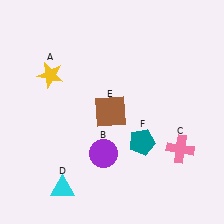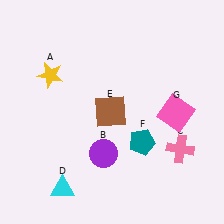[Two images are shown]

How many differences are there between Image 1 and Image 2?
There is 1 difference between the two images.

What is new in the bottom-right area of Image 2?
A pink square (G) was added in the bottom-right area of Image 2.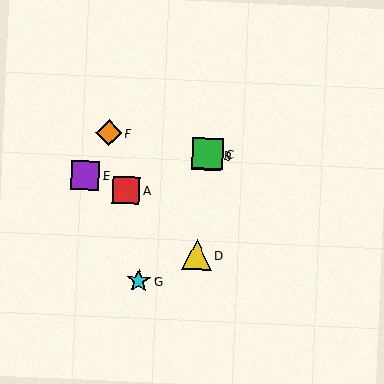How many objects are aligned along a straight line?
3 objects (B, C, G) are aligned along a straight line.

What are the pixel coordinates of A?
Object A is at (126, 190).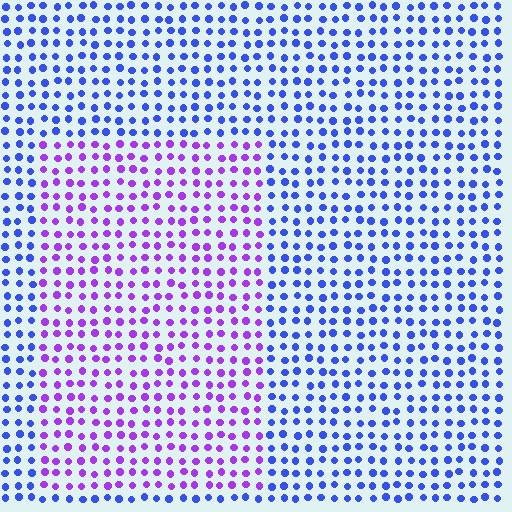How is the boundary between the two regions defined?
The boundary is defined purely by a slight shift in hue (about 47 degrees). Spacing, size, and orientation are identical on both sides.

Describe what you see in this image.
The image is filled with small blue elements in a uniform arrangement. A rectangle-shaped region is visible where the elements are tinted to a slightly different hue, forming a subtle color boundary.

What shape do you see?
I see a rectangle.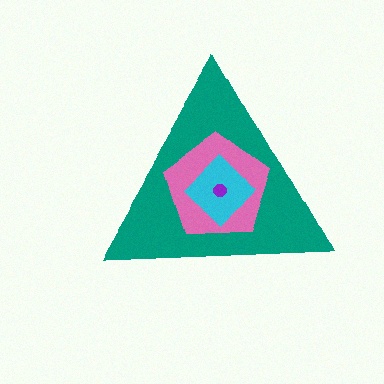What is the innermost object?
The purple circle.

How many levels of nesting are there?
4.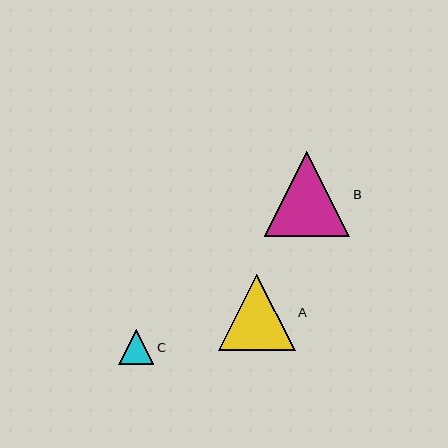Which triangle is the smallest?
Triangle C is the smallest with a size of approximately 35 pixels.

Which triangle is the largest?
Triangle B is the largest with a size of approximately 86 pixels.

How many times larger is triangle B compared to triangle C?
Triangle B is approximately 2.4 times the size of triangle C.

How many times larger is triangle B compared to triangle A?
Triangle B is approximately 1.1 times the size of triangle A.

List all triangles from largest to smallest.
From largest to smallest: B, A, C.